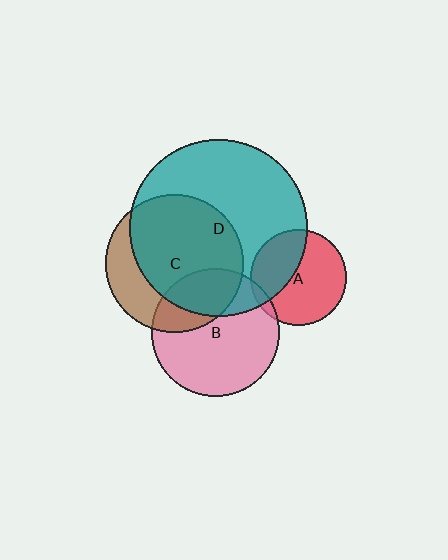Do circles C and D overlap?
Yes.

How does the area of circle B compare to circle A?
Approximately 1.8 times.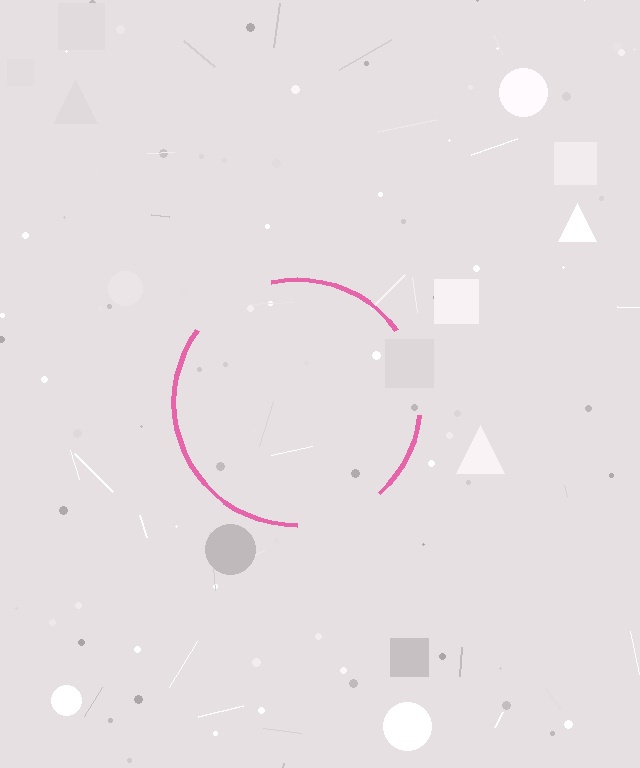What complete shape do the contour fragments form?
The contour fragments form a circle.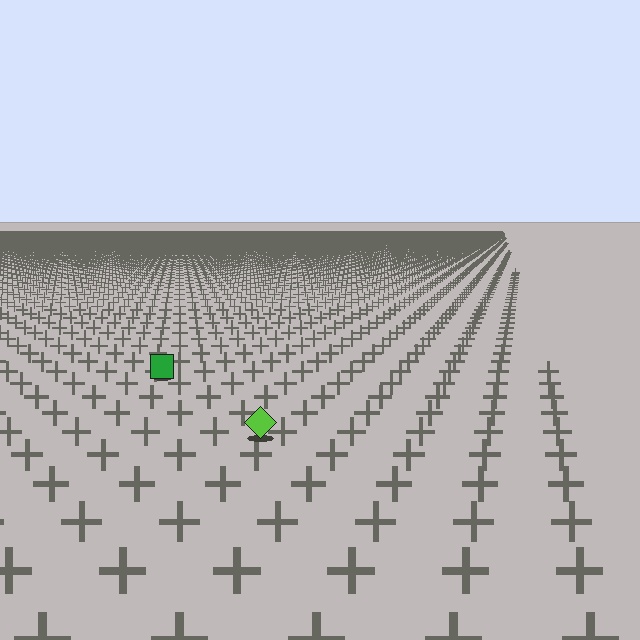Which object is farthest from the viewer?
The green square is farthest from the viewer. It appears smaller and the ground texture around it is denser.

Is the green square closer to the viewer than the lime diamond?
No. The lime diamond is closer — you can tell from the texture gradient: the ground texture is coarser near it.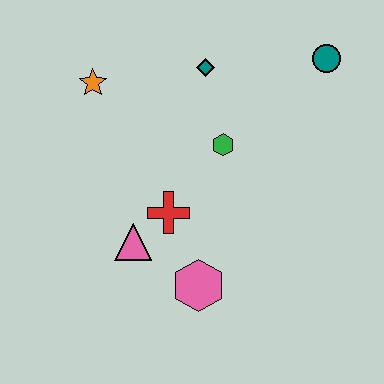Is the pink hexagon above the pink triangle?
No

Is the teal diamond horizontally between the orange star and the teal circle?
Yes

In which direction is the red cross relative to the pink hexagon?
The red cross is above the pink hexagon.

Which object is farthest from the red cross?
The teal circle is farthest from the red cross.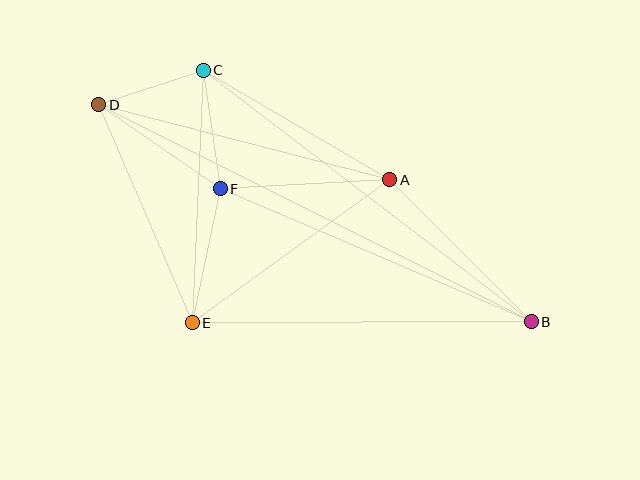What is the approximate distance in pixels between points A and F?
The distance between A and F is approximately 170 pixels.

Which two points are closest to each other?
Points C and D are closest to each other.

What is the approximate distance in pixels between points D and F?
The distance between D and F is approximately 148 pixels.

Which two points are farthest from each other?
Points B and D are farthest from each other.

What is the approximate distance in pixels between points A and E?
The distance between A and E is approximately 244 pixels.